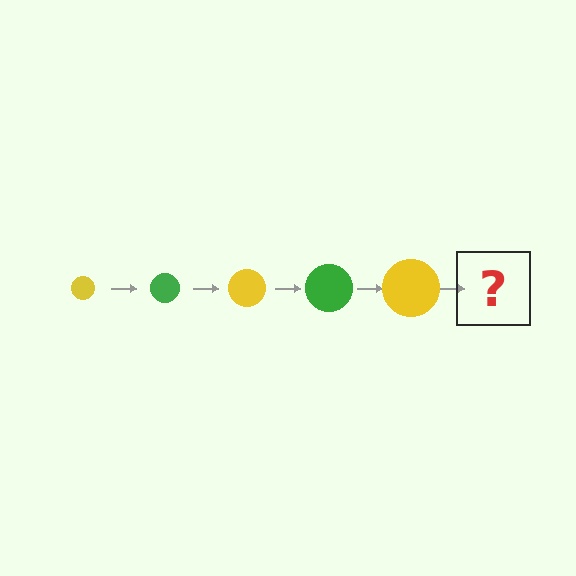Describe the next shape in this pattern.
It should be a green circle, larger than the previous one.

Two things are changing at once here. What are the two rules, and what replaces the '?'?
The two rules are that the circle grows larger each step and the color cycles through yellow and green. The '?' should be a green circle, larger than the previous one.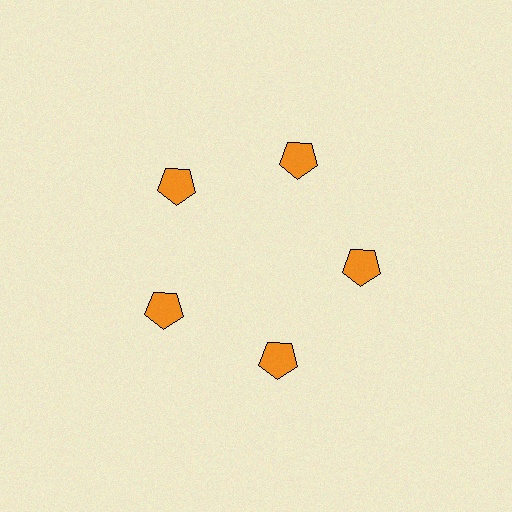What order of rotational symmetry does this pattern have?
This pattern has 5-fold rotational symmetry.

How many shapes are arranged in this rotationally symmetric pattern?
There are 5 shapes, arranged in 5 groups of 1.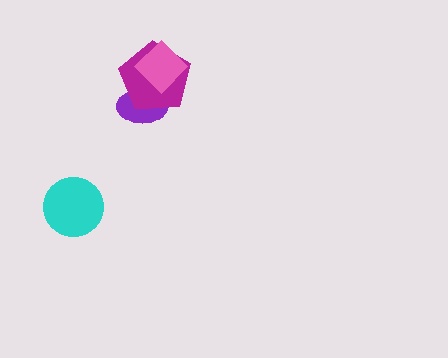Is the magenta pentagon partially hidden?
Yes, it is partially covered by another shape.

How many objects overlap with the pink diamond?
2 objects overlap with the pink diamond.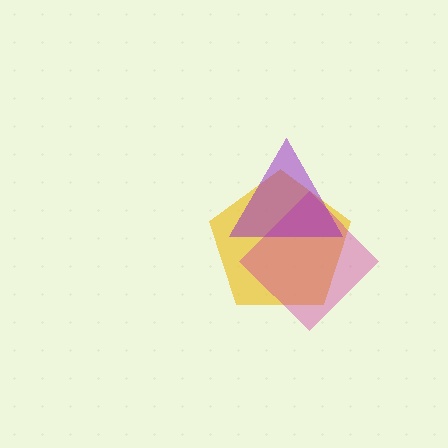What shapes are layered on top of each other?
The layered shapes are: a yellow pentagon, a magenta diamond, a purple triangle.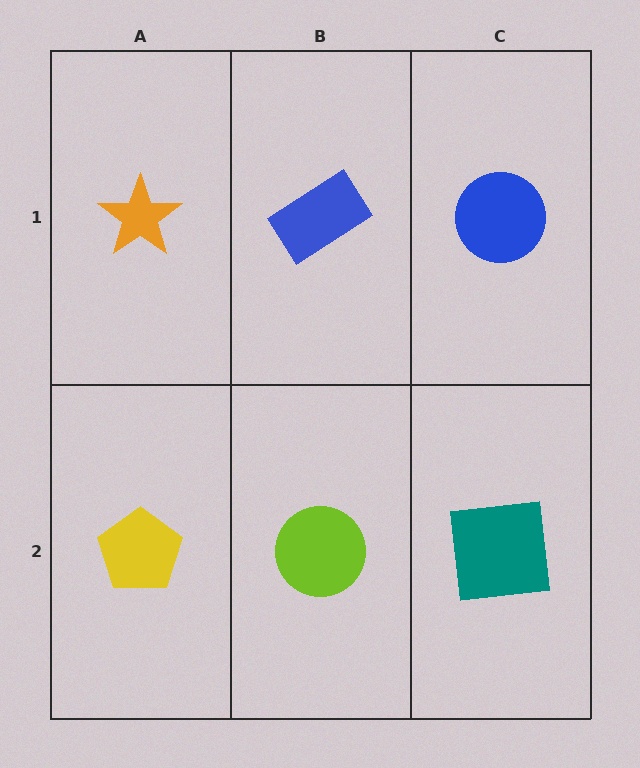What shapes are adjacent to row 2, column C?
A blue circle (row 1, column C), a lime circle (row 2, column B).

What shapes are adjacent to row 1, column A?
A yellow pentagon (row 2, column A), a blue rectangle (row 1, column B).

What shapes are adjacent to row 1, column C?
A teal square (row 2, column C), a blue rectangle (row 1, column B).